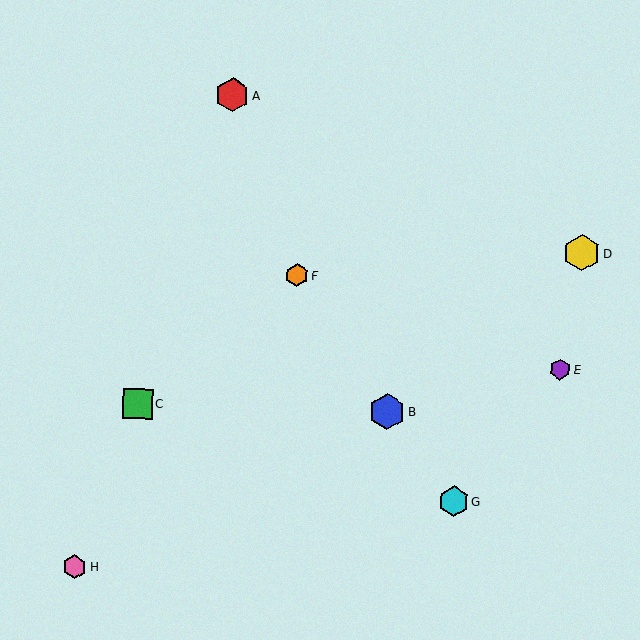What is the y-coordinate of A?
Object A is at y≈95.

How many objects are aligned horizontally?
2 objects (B, C) are aligned horizontally.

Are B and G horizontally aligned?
No, B is at y≈412 and G is at y≈501.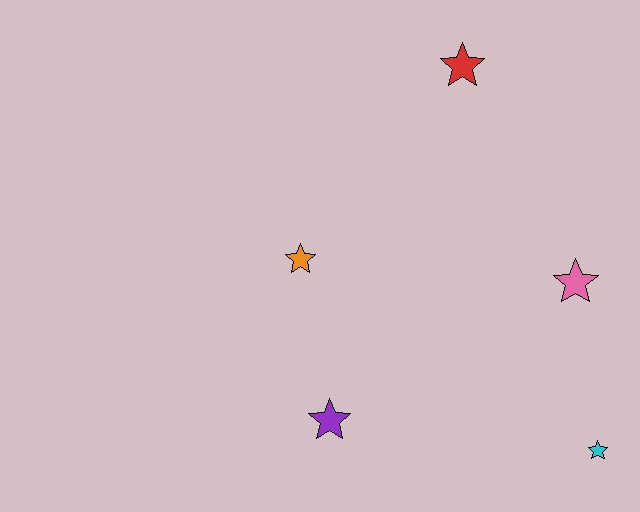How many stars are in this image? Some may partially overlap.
There are 5 stars.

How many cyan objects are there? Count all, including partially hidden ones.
There is 1 cyan object.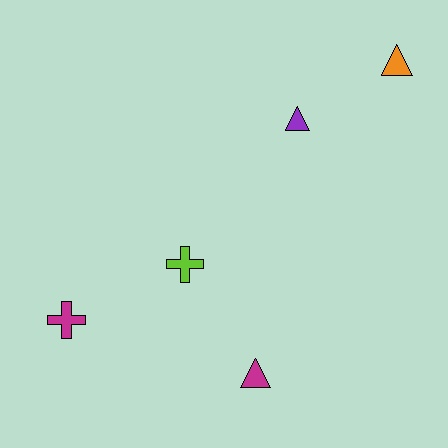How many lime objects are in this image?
There is 1 lime object.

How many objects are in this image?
There are 5 objects.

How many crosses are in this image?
There are 2 crosses.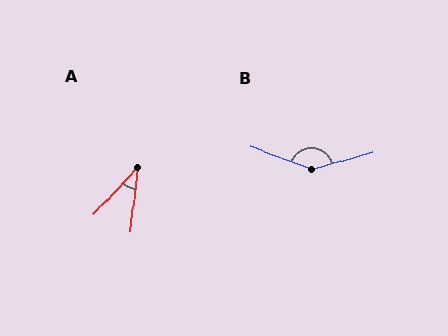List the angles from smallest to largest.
A (36°), B (144°).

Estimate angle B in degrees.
Approximately 144 degrees.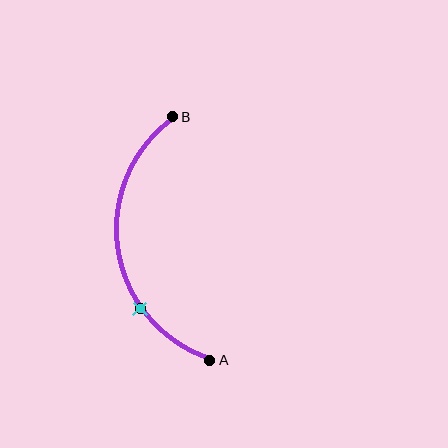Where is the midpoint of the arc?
The arc midpoint is the point on the curve farthest from the straight line joining A and B. It sits to the left of that line.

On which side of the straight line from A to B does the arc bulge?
The arc bulges to the left of the straight line connecting A and B.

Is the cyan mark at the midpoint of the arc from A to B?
No. The cyan mark lies on the arc but is closer to endpoint A. The arc midpoint would be at the point on the curve equidistant along the arc from both A and B.